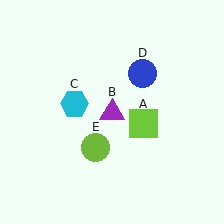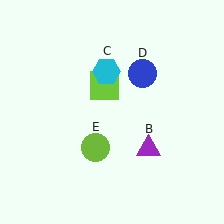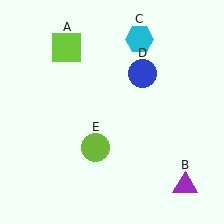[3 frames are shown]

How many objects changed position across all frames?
3 objects changed position: lime square (object A), purple triangle (object B), cyan hexagon (object C).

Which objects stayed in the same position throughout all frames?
Blue circle (object D) and lime circle (object E) remained stationary.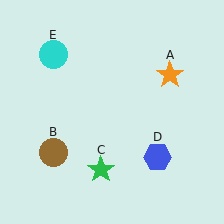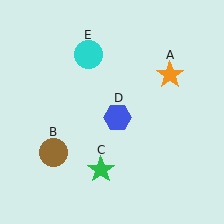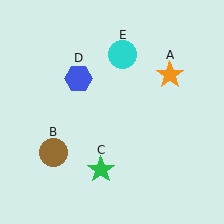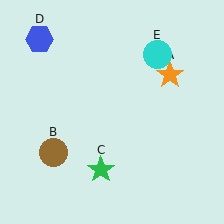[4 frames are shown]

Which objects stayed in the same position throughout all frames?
Orange star (object A) and brown circle (object B) and green star (object C) remained stationary.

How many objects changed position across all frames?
2 objects changed position: blue hexagon (object D), cyan circle (object E).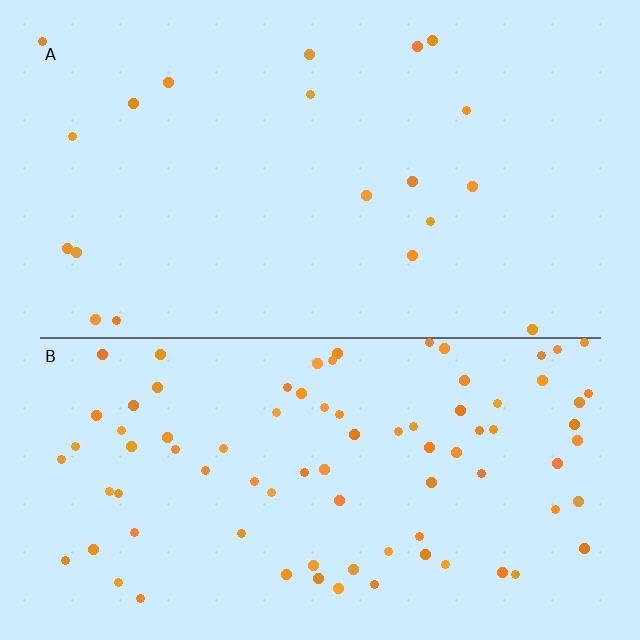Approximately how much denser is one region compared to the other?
Approximately 4.3× — region B over region A.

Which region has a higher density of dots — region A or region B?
B (the bottom).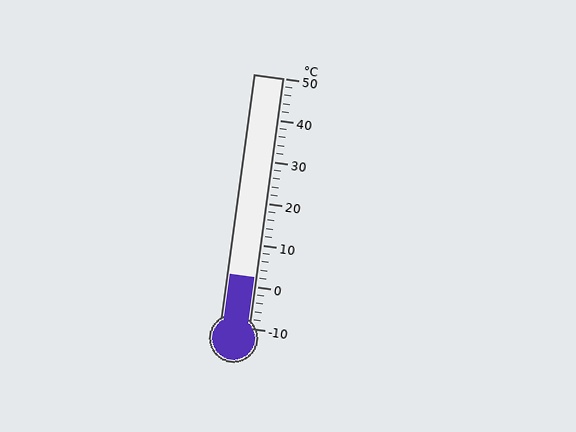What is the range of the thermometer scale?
The thermometer scale ranges from -10°C to 50°C.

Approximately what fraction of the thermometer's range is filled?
The thermometer is filled to approximately 20% of its range.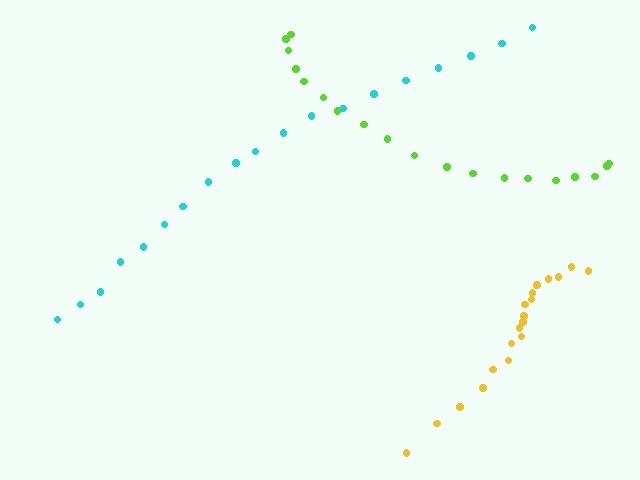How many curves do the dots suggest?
There are 3 distinct paths.